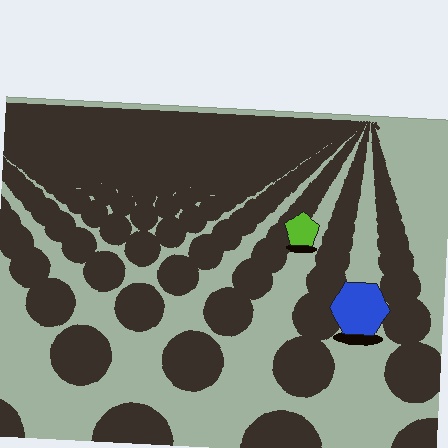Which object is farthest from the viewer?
The lime pentagon is farthest from the viewer. It appears smaller and the ground texture around it is denser.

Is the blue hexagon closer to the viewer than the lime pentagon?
Yes. The blue hexagon is closer — you can tell from the texture gradient: the ground texture is coarser near it.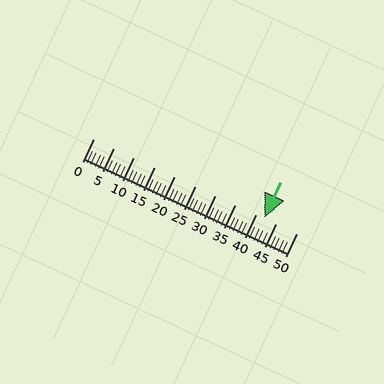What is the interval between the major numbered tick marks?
The major tick marks are spaced 5 units apart.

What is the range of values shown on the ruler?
The ruler shows values from 0 to 50.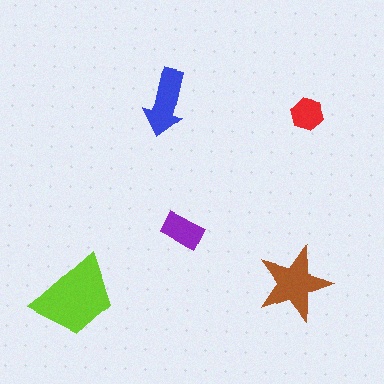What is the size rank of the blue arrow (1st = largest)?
3rd.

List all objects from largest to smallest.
The lime trapezoid, the brown star, the blue arrow, the purple rectangle, the red hexagon.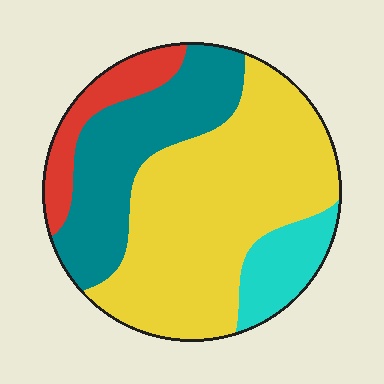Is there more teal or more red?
Teal.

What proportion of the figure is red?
Red covers roughly 10% of the figure.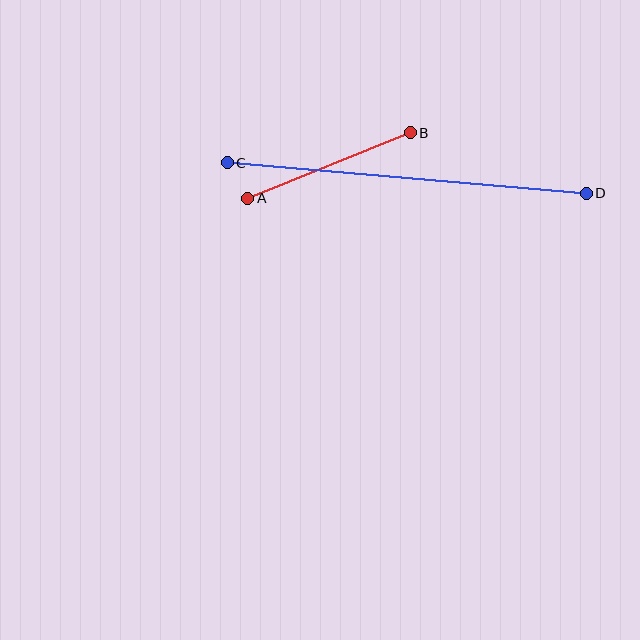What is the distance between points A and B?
The distance is approximately 175 pixels.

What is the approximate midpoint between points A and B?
The midpoint is at approximately (329, 165) pixels.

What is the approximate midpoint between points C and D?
The midpoint is at approximately (407, 178) pixels.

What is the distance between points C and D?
The distance is approximately 360 pixels.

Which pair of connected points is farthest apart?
Points C and D are farthest apart.